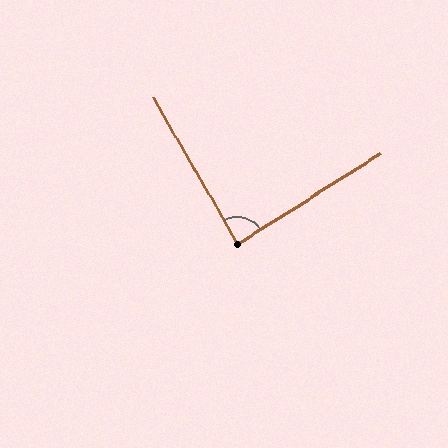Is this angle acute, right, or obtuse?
It is approximately a right angle.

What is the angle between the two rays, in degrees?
Approximately 87 degrees.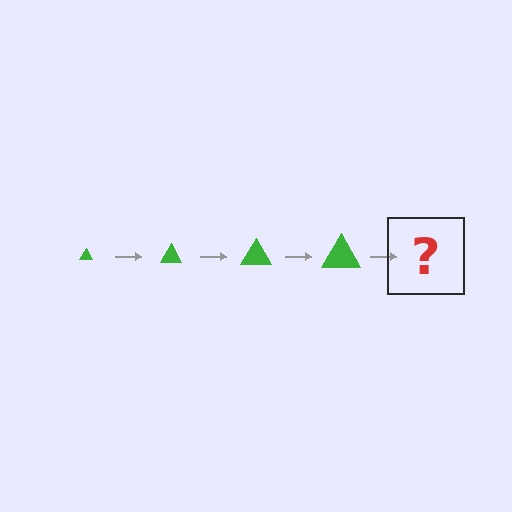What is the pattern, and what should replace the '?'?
The pattern is that the triangle gets progressively larger each step. The '?' should be a green triangle, larger than the previous one.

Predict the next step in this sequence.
The next step is a green triangle, larger than the previous one.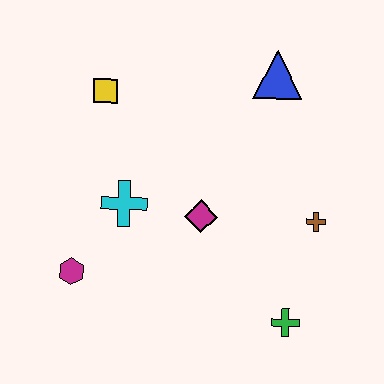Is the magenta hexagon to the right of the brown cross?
No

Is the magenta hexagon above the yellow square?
No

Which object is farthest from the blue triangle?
The magenta hexagon is farthest from the blue triangle.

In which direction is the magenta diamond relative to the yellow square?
The magenta diamond is below the yellow square.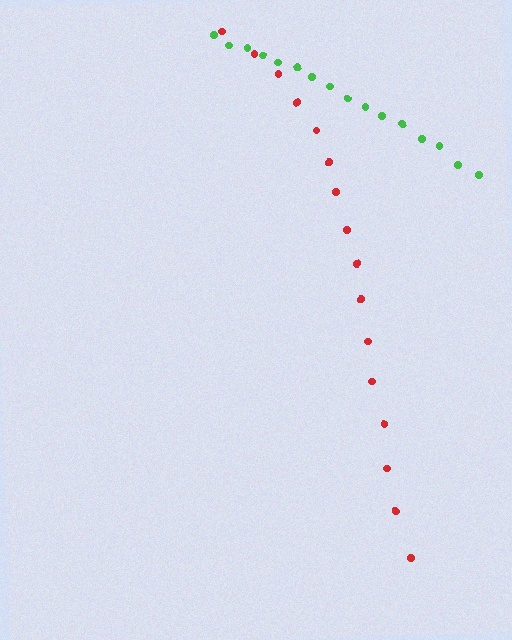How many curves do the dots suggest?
There are 2 distinct paths.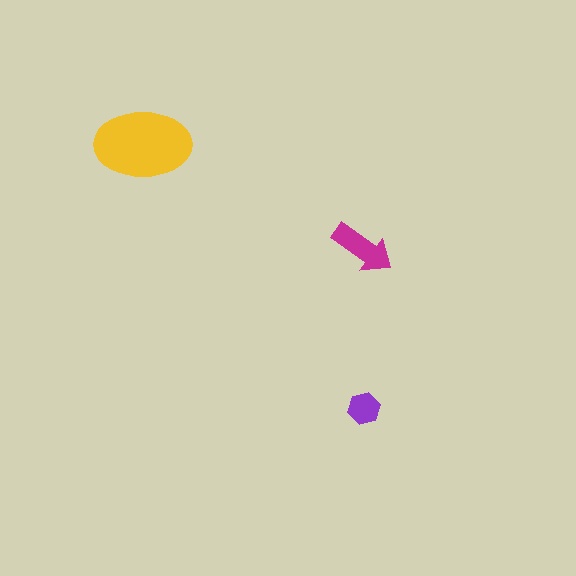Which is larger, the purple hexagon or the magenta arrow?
The magenta arrow.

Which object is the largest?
The yellow ellipse.